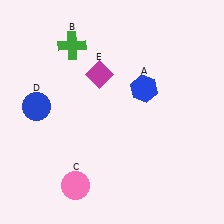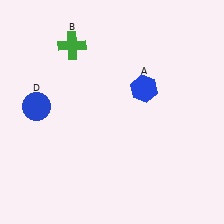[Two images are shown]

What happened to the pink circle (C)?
The pink circle (C) was removed in Image 2. It was in the bottom-left area of Image 1.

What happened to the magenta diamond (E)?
The magenta diamond (E) was removed in Image 2. It was in the top-left area of Image 1.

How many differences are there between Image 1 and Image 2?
There are 2 differences between the two images.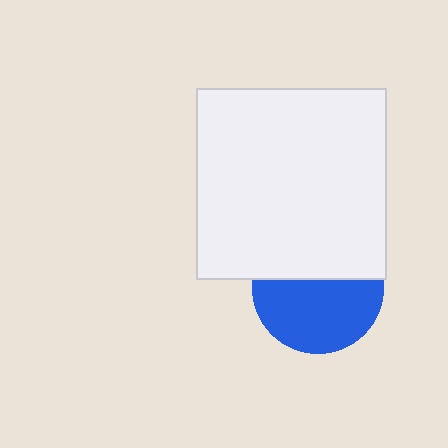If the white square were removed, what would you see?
You would see the complete blue circle.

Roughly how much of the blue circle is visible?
About half of it is visible (roughly 58%).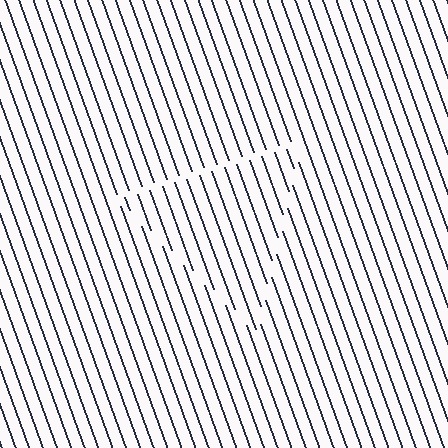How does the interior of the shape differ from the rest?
The interior of the shape contains the same grating, shifted by half a period — the contour is defined by the phase discontinuity where line-ends from the inner and outer gratings abut.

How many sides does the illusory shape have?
3 sides — the line-ends trace a triangle.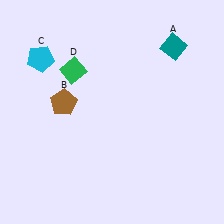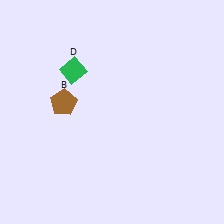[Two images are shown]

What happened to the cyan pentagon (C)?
The cyan pentagon (C) was removed in Image 2. It was in the top-left area of Image 1.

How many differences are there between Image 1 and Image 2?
There are 2 differences between the two images.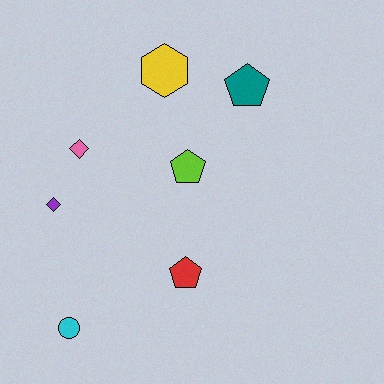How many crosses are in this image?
There are no crosses.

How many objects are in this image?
There are 7 objects.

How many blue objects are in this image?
There are no blue objects.